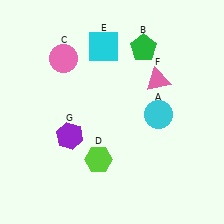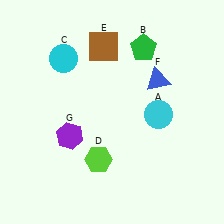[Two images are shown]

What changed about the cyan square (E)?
In Image 1, E is cyan. In Image 2, it changed to brown.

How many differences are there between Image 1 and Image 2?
There are 3 differences between the two images.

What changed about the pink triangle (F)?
In Image 1, F is pink. In Image 2, it changed to blue.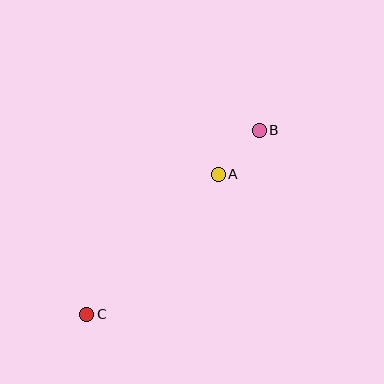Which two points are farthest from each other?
Points B and C are farthest from each other.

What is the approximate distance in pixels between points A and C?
The distance between A and C is approximately 192 pixels.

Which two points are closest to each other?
Points A and B are closest to each other.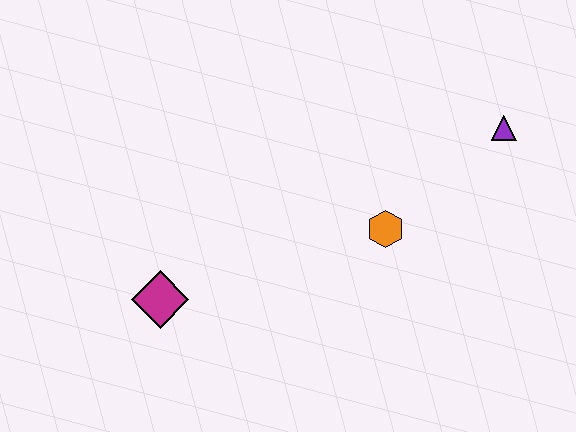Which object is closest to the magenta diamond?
The orange hexagon is closest to the magenta diamond.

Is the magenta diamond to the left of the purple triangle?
Yes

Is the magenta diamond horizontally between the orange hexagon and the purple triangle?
No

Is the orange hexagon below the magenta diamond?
No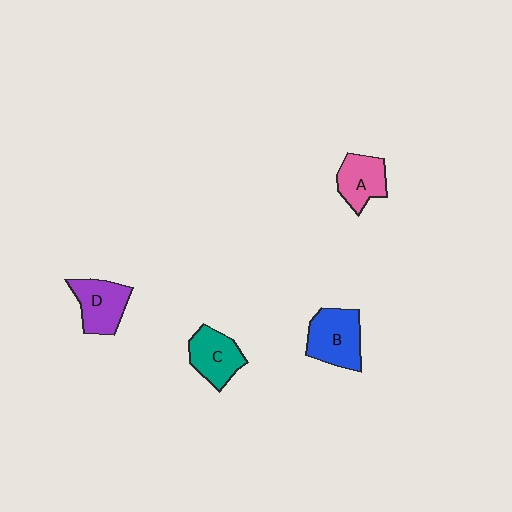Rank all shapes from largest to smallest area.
From largest to smallest: B (blue), D (purple), C (teal), A (pink).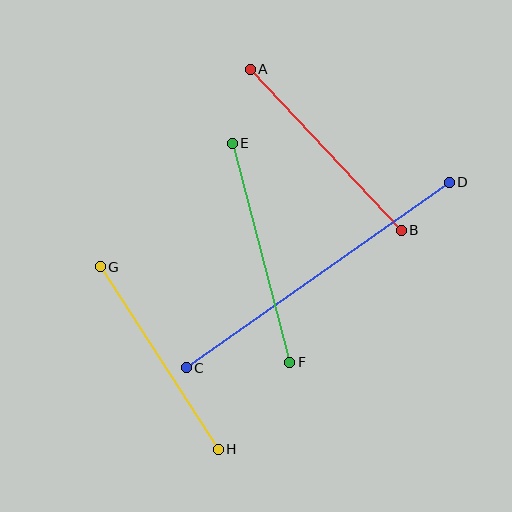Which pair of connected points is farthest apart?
Points C and D are farthest apart.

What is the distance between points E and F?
The distance is approximately 226 pixels.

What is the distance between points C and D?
The distance is approximately 322 pixels.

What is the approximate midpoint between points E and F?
The midpoint is at approximately (261, 253) pixels.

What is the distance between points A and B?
The distance is approximately 221 pixels.